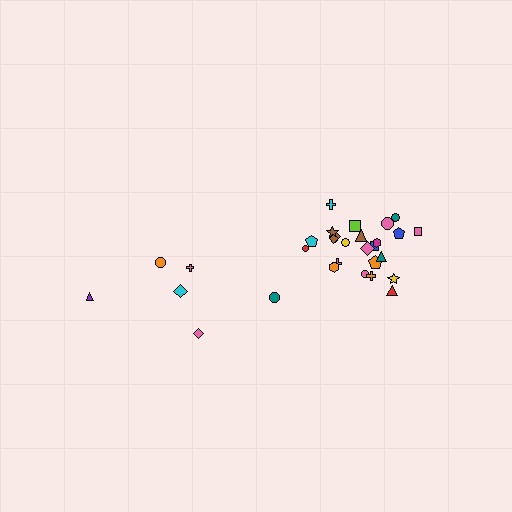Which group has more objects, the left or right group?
The right group.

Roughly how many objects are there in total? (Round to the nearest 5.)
Roughly 30 objects in total.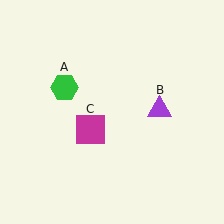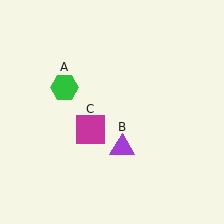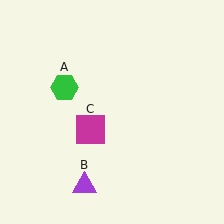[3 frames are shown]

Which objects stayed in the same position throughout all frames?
Green hexagon (object A) and magenta square (object C) remained stationary.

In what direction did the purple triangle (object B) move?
The purple triangle (object B) moved down and to the left.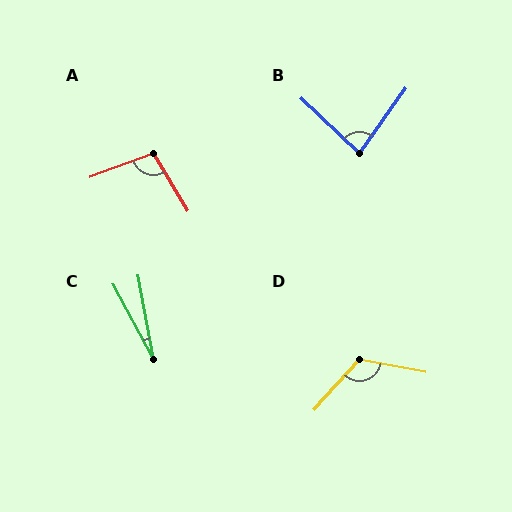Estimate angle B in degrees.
Approximately 82 degrees.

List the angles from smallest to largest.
C (18°), B (82°), A (101°), D (122°).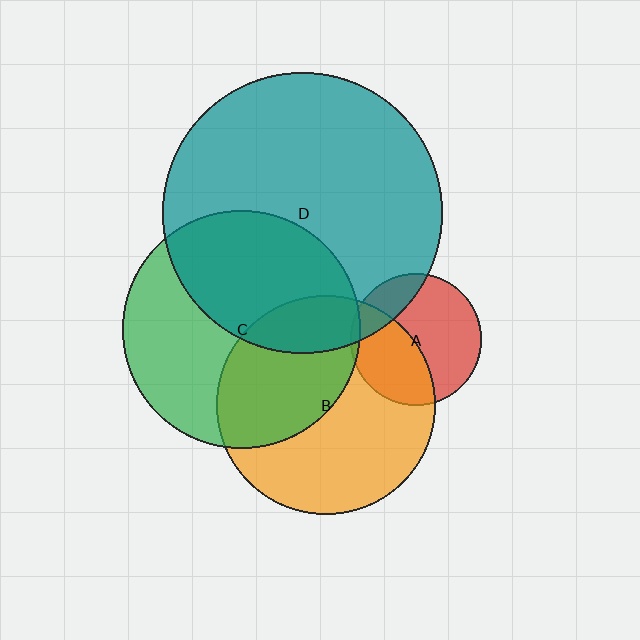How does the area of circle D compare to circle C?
Approximately 1.4 times.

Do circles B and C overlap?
Yes.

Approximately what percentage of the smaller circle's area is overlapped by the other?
Approximately 45%.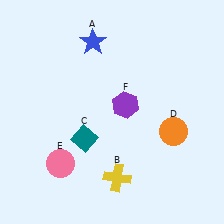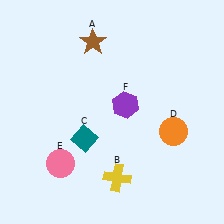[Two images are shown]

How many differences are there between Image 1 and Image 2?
There is 1 difference between the two images.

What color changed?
The star (A) changed from blue in Image 1 to brown in Image 2.